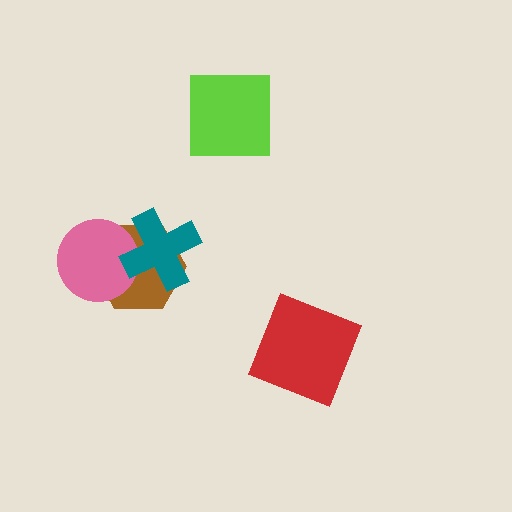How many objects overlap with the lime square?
0 objects overlap with the lime square.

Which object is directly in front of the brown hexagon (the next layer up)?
The pink circle is directly in front of the brown hexagon.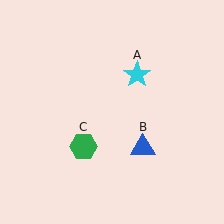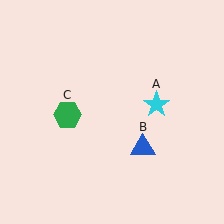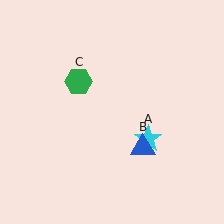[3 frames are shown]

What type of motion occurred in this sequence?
The cyan star (object A), green hexagon (object C) rotated clockwise around the center of the scene.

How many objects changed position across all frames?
2 objects changed position: cyan star (object A), green hexagon (object C).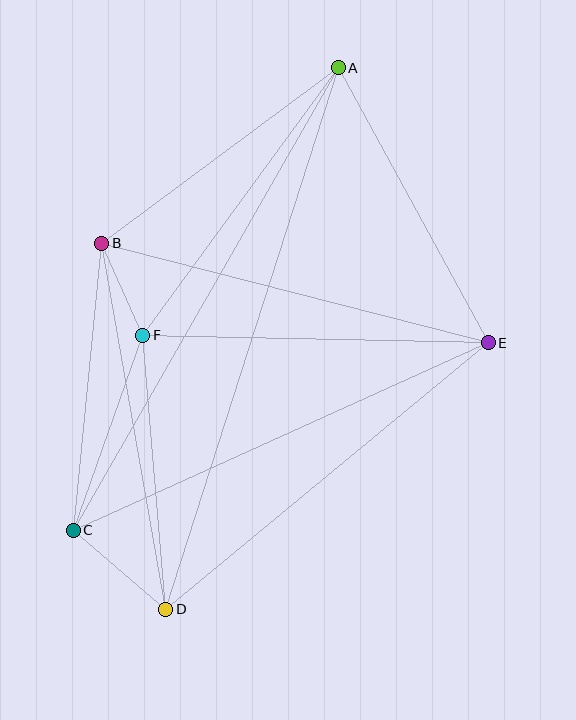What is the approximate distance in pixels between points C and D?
The distance between C and D is approximately 121 pixels.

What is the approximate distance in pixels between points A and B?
The distance between A and B is approximately 295 pixels.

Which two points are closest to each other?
Points B and F are closest to each other.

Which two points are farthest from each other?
Points A and D are farthest from each other.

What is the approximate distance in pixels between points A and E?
The distance between A and E is approximately 313 pixels.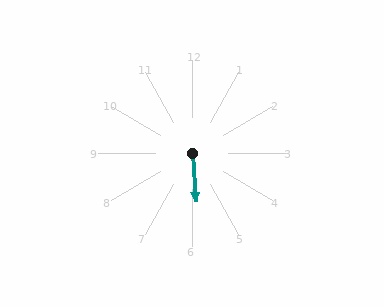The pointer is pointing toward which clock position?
Roughly 6 o'clock.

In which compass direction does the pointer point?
South.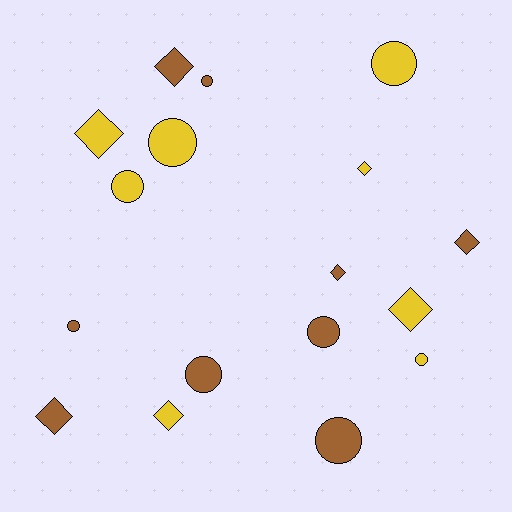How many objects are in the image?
There are 17 objects.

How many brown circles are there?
There are 5 brown circles.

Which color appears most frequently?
Brown, with 9 objects.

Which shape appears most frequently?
Circle, with 9 objects.